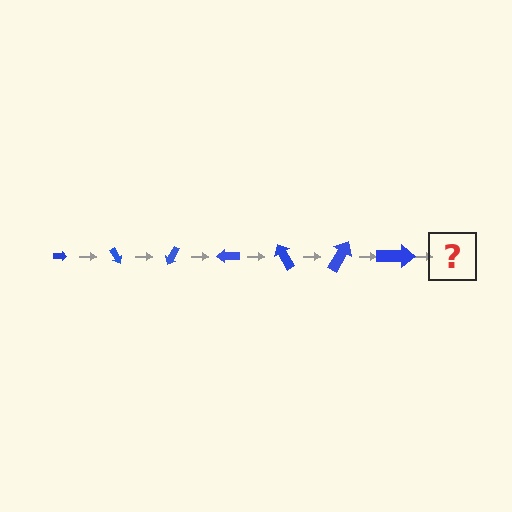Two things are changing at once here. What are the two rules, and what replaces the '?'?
The two rules are that the arrow grows larger each step and it rotates 60 degrees each step. The '?' should be an arrow, larger than the previous one and rotated 420 degrees from the start.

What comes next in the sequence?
The next element should be an arrow, larger than the previous one and rotated 420 degrees from the start.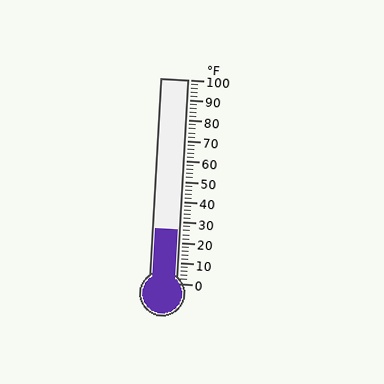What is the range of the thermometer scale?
The thermometer scale ranges from 0°F to 100°F.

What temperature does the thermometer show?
The thermometer shows approximately 26°F.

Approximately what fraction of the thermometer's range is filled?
The thermometer is filled to approximately 25% of its range.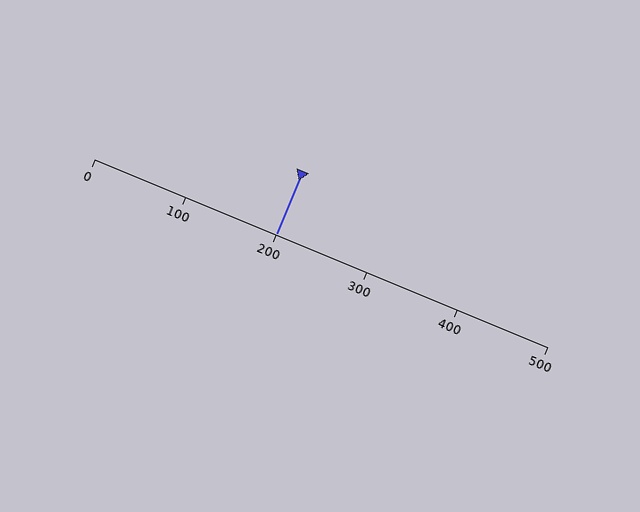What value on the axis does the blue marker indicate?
The marker indicates approximately 200.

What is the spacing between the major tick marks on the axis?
The major ticks are spaced 100 apart.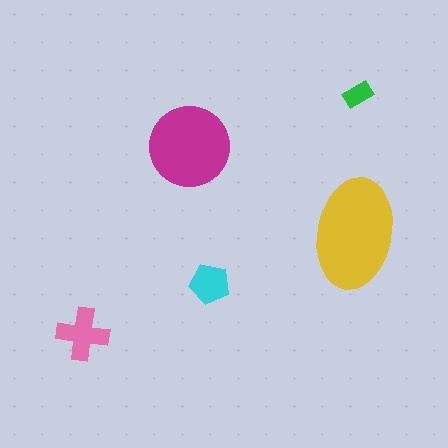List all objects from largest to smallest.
The yellow ellipse, the magenta circle, the pink cross, the cyan pentagon, the green rectangle.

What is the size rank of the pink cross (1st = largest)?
3rd.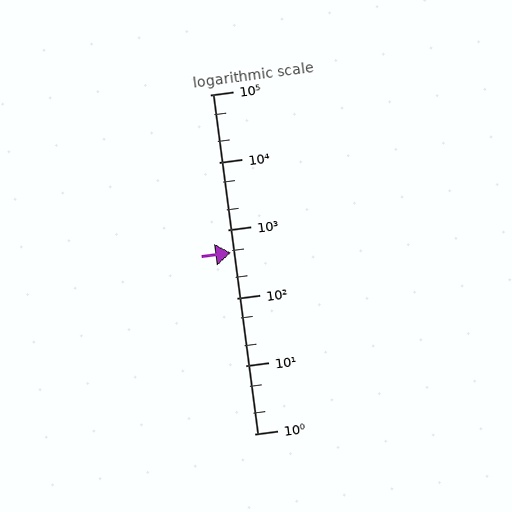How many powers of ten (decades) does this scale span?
The scale spans 5 decades, from 1 to 100000.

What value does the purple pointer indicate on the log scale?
The pointer indicates approximately 460.